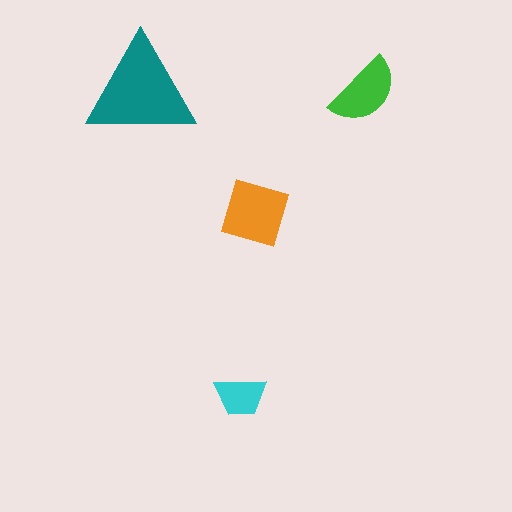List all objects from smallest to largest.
The cyan trapezoid, the green semicircle, the orange diamond, the teal triangle.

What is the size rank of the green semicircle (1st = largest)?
3rd.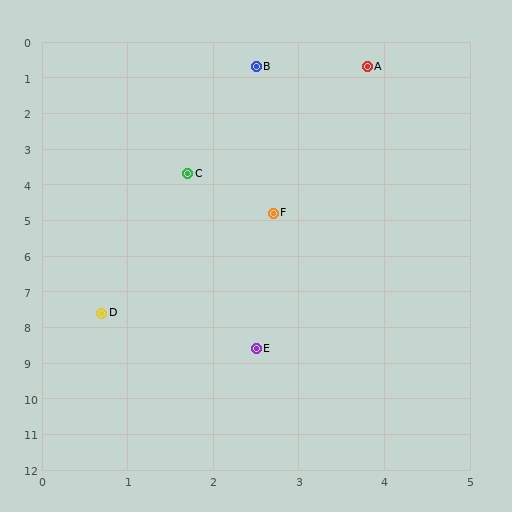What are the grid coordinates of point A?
Point A is at approximately (3.8, 0.7).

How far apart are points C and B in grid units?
Points C and B are about 3.1 grid units apart.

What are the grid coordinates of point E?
Point E is at approximately (2.5, 8.6).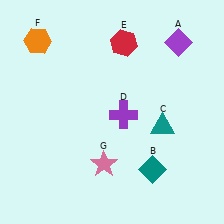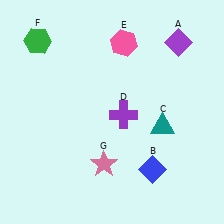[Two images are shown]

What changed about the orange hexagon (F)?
In Image 1, F is orange. In Image 2, it changed to green.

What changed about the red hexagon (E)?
In Image 1, E is red. In Image 2, it changed to pink.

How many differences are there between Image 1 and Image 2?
There are 3 differences between the two images.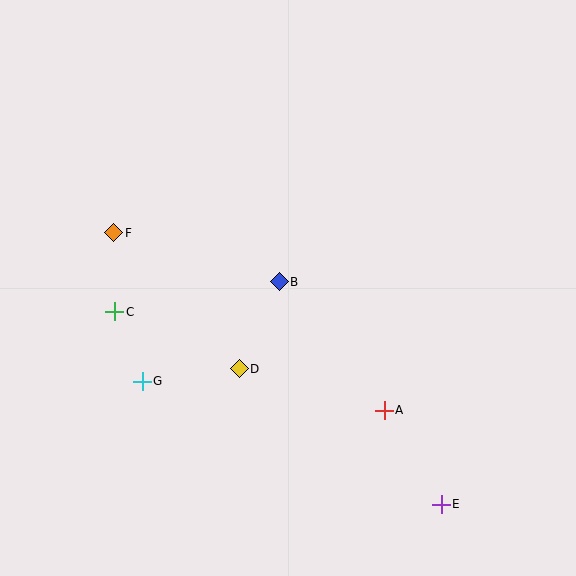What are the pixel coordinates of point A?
Point A is at (384, 410).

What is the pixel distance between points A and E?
The distance between A and E is 110 pixels.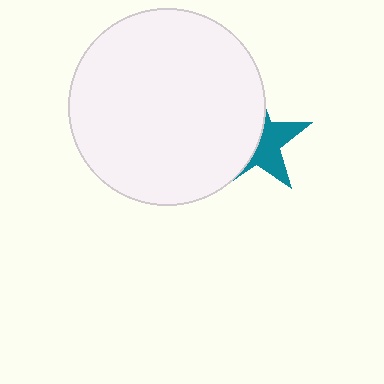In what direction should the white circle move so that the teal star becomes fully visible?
The white circle should move left. That is the shortest direction to clear the overlap and leave the teal star fully visible.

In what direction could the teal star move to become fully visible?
The teal star could move right. That would shift it out from behind the white circle entirely.